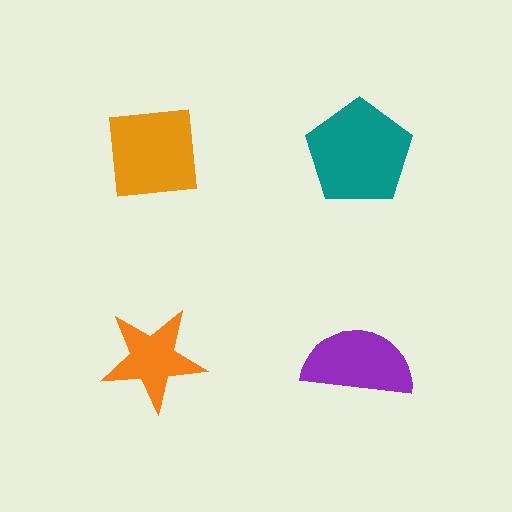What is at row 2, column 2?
A purple semicircle.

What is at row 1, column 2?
A teal pentagon.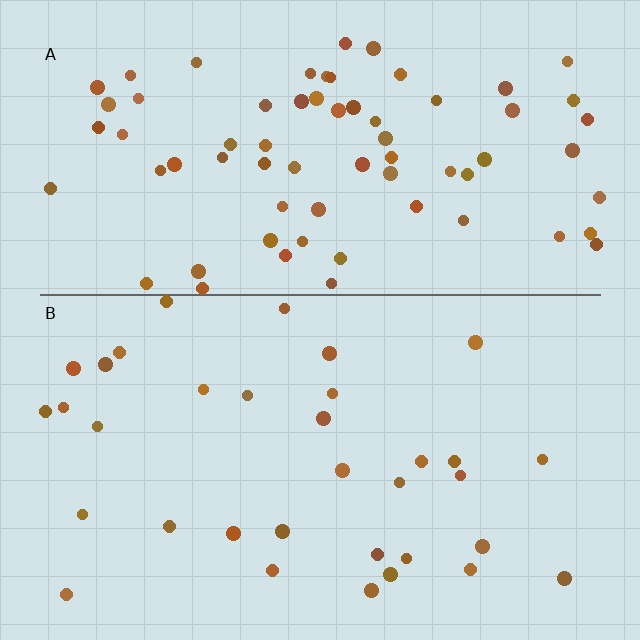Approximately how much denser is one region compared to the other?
Approximately 2.1× — region A over region B.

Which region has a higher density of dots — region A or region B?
A (the top).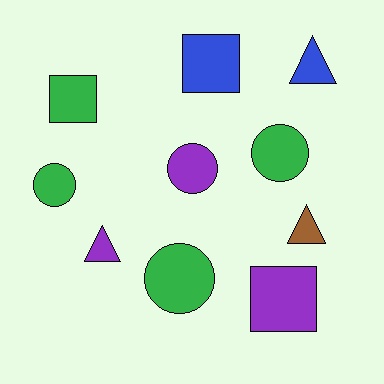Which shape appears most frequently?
Circle, with 4 objects.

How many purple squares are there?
There is 1 purple square.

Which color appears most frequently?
Green, with 4 objects.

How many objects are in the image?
There are 10 objects.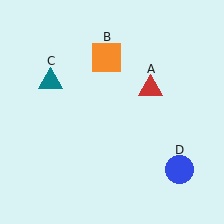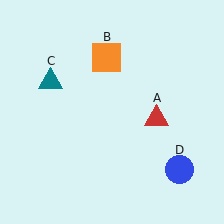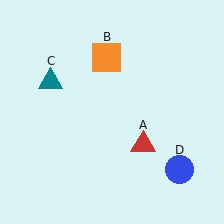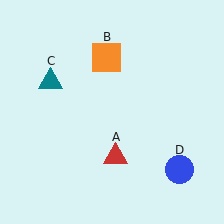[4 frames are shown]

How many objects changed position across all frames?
1 object changed position: red triangle (object A).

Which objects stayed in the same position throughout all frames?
Orange square (object B) and teal triangle (object C) and blue circle (object D) remained stationary.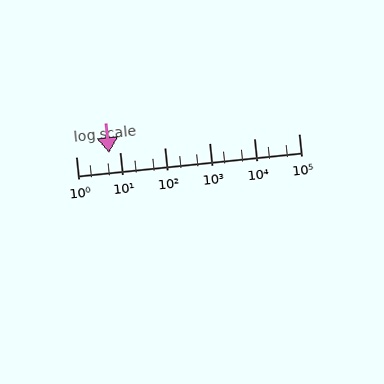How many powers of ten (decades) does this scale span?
The scale spans 5 decades, from 1 to 100000.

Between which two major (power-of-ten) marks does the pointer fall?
The pointer is between 1 and 10.